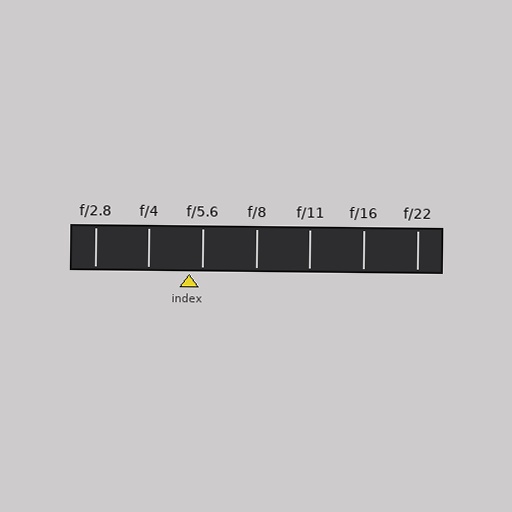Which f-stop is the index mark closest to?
The index mark is closest to f/5.6.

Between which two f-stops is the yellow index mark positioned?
The index mark is between f/4 and f/5.6.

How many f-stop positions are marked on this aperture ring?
There are 7 f-stop positions marked.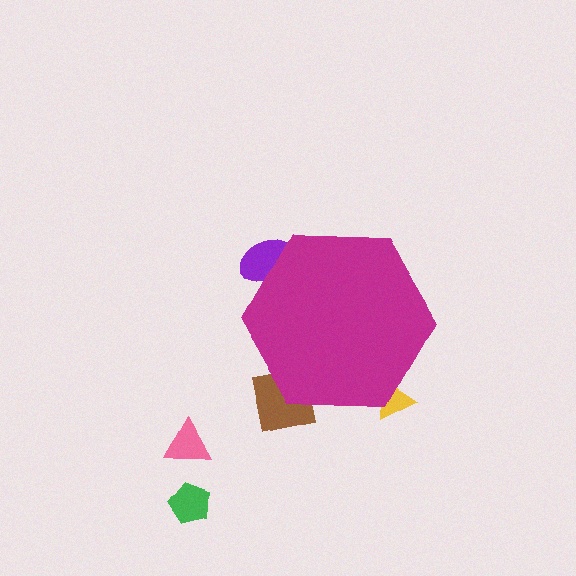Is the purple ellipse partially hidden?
Yes, the purple ellipse is partially hidden behind the magenta hexagon.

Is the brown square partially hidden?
Yes, the brown square is partially hidden behind the magenta hexagon.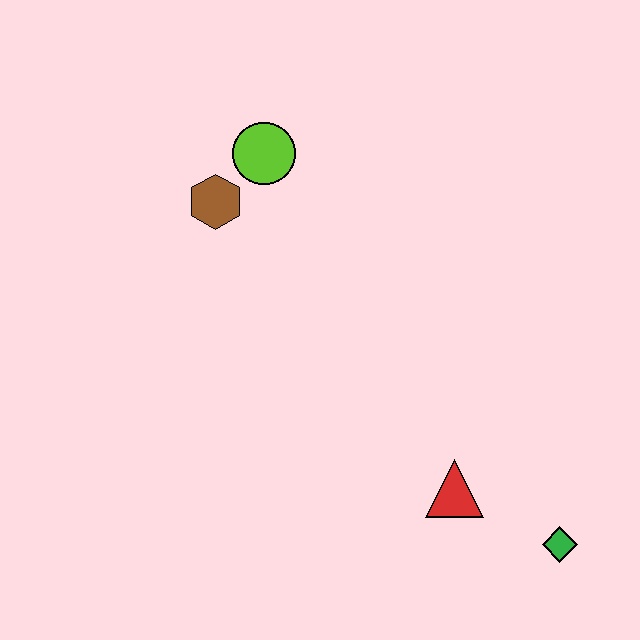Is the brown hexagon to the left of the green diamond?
Yes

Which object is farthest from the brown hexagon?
The green diamond is farthest from the brown hexagon.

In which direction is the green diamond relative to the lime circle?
The green diamond is below the lime circle.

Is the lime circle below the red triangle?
No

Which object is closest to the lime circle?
The brown hexagon is closest to the lime circle.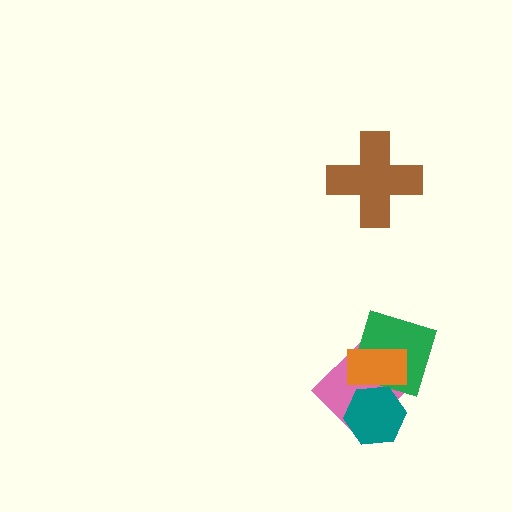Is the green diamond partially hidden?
Yes, it is partially covered by another shape.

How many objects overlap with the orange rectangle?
3 objects overlap with the orange rectangle.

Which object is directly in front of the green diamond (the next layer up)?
The teal hexagon is directly in front of the green diamond.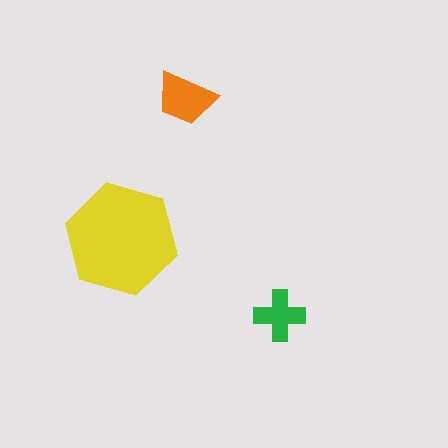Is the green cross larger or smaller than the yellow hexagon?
Smaller.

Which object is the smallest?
The green cross.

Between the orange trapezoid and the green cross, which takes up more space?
The orange trapezoid.